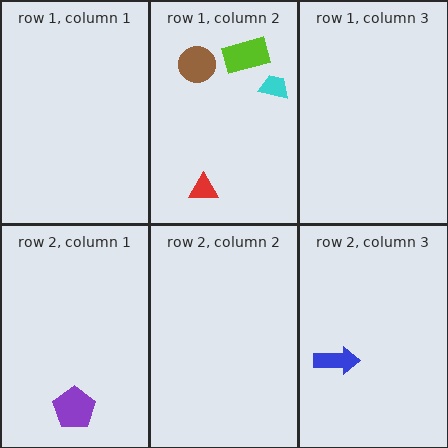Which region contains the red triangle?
The row 1, column 2 region.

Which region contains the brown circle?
The row 1, column 2 region.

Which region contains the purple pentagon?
The row 2, column 1 region.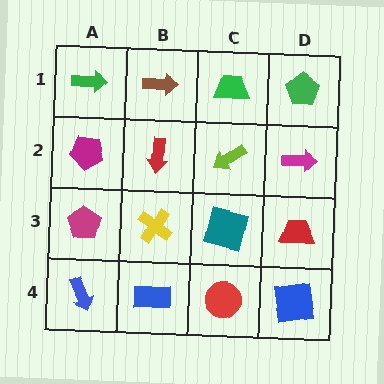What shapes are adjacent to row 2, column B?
A brown arrow (row 1, column B), a yellow cross (row 3, column B), a magenta pentagon (row 2, column A), a lime arrow (row 2, column C).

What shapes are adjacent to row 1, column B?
A red arrow (row 2, column B), a green arrow (row 1, column A), a green trapezoid (row 1, column C).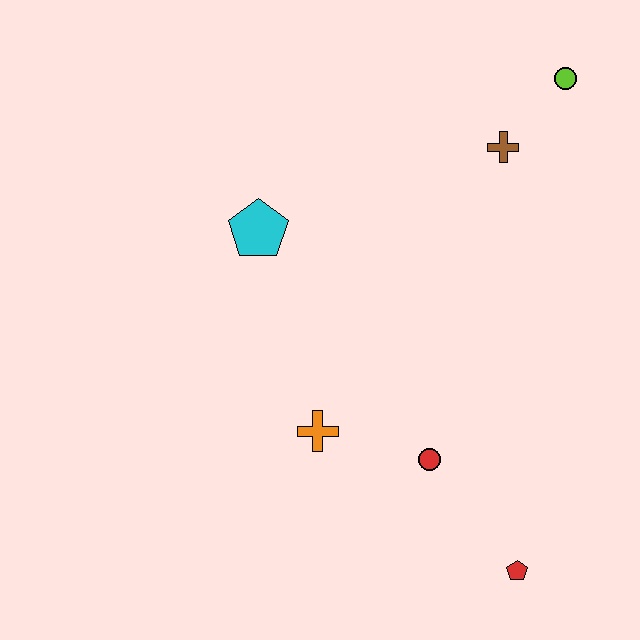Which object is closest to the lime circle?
The brown cross is closest to the lime circle.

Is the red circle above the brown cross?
No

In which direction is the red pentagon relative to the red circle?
The red pentagon is below the red circle.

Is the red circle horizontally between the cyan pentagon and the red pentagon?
Yes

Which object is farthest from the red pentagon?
The lime circle is farthest from the red pentagon.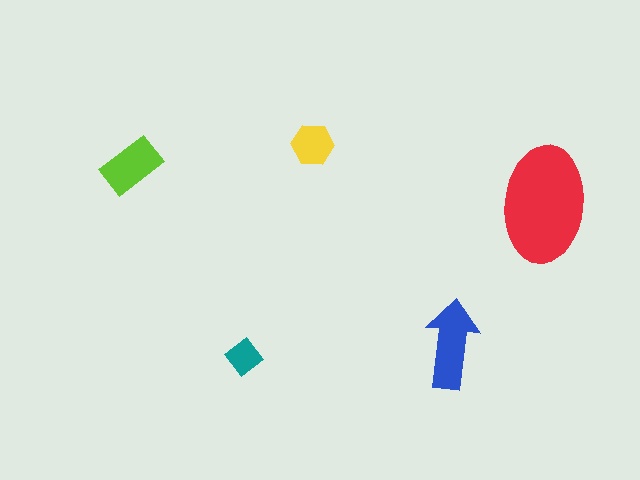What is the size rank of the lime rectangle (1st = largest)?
3rd.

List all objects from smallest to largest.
The teal diamond, the yellow hexagon, the lime rectangle, the blue arrow, the red ellipse.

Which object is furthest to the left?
The lime rectangle is leftmost.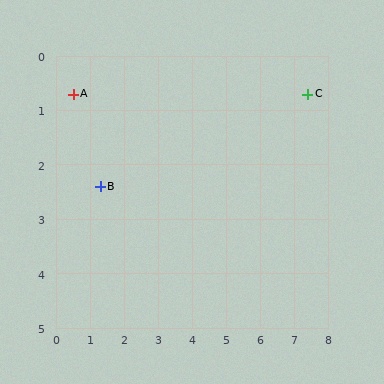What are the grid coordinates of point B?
Point B is at approximately (1.3, 2.4).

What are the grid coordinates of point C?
Point C is at approximately (7.4, 0.7).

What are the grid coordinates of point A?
Point A is at approximately (0.5, 0.7).